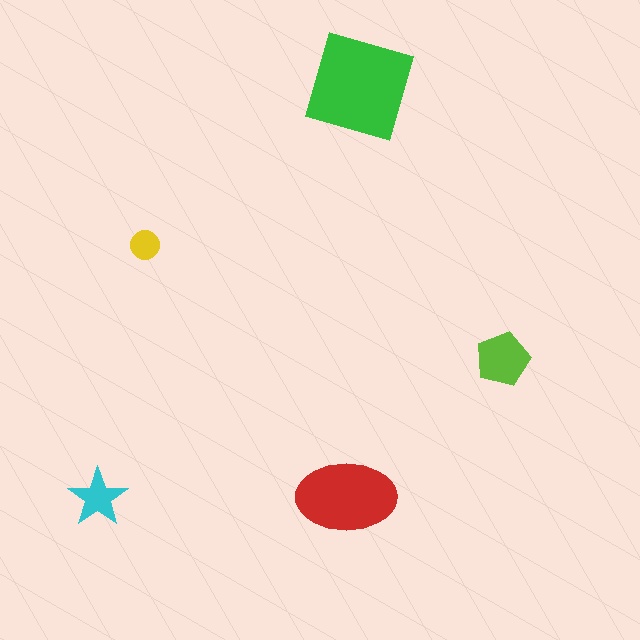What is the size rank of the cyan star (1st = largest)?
4th.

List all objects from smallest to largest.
The yellow circle, the cyan star, the lime pentagon, the red ellipse, the green square.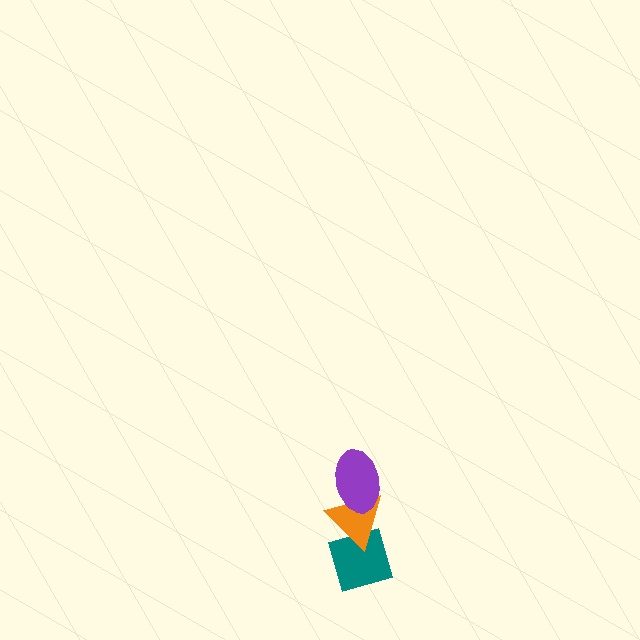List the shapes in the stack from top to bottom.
From top to bottom: the purple ellipse, the orange triangle, the teal diamond.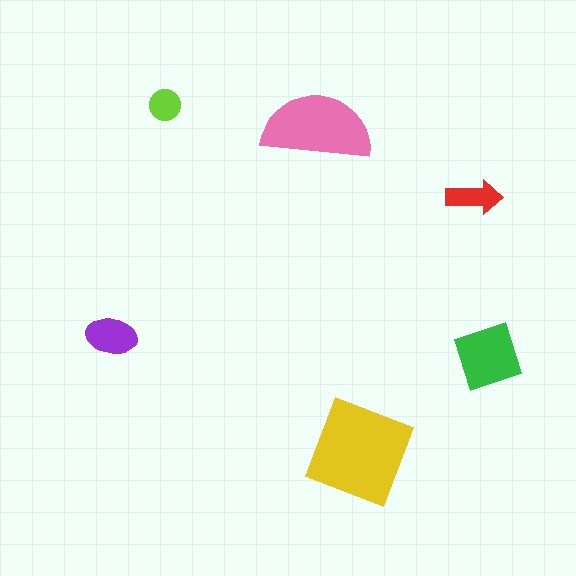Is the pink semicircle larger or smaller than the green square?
Larger.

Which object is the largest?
The yellow diamond.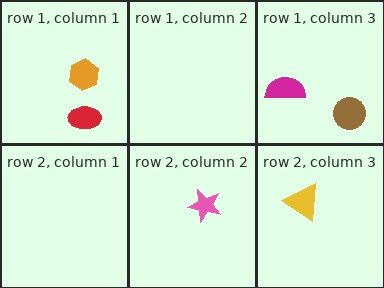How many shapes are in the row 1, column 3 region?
2.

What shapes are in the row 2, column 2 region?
The pink star.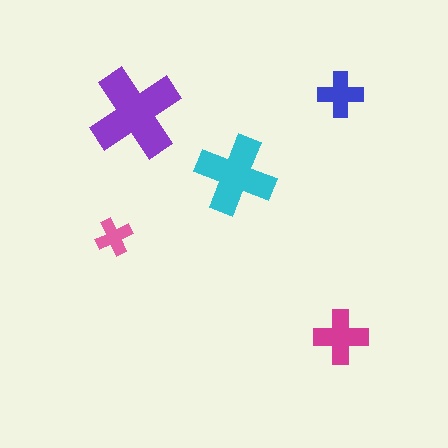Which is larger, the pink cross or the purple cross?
The purple one.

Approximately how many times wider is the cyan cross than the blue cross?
About 1.5 times wider.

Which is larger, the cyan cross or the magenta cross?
The cyan one.